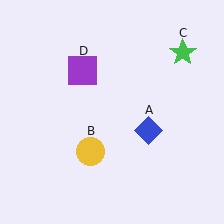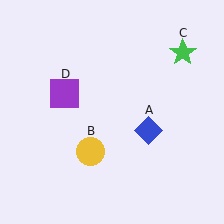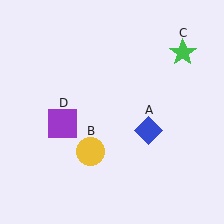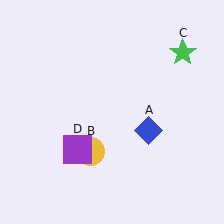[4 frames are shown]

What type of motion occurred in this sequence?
The purple square (object D) rotated counterclockwise around the center of the scene.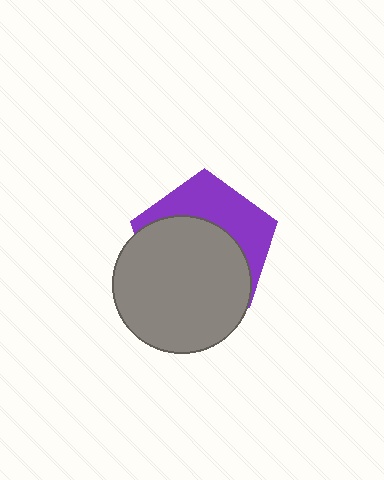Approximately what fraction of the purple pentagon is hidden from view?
Roughly 61% of the purple pentagon is hidden behind the gray circle.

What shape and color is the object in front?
The object in front is a gray circle.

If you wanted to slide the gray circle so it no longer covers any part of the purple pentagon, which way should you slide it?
Slide it down — that is the most direct way to separate the two shapes.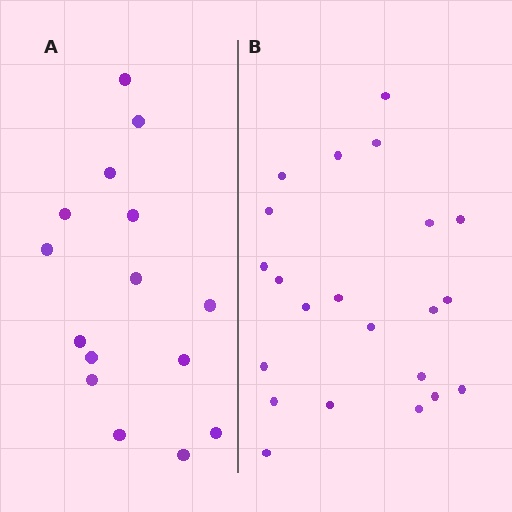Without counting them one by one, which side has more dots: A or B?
Region B (the right region) has more dots.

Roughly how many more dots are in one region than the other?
Region B has roughly 8 or so more dots than region A.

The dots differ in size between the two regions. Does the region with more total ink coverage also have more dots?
No. Region A has more total ink coverage because its dots are larger, but region B actually contains more individual dots. Total area can be misleading — the number of items is what matters here.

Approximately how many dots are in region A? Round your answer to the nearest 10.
About 20 dots. (The exact count is 15, which rounds to 20.)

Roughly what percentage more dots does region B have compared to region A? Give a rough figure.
About 45% more.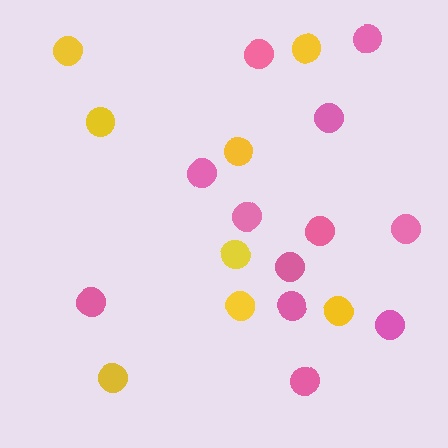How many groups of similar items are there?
There are 2 groups: one group of pink circles (12) and one group of yellow circles (8).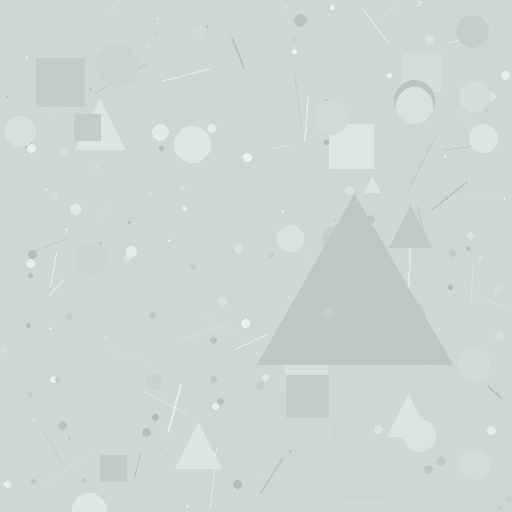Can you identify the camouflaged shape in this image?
The camouflaged shape is a triangle.